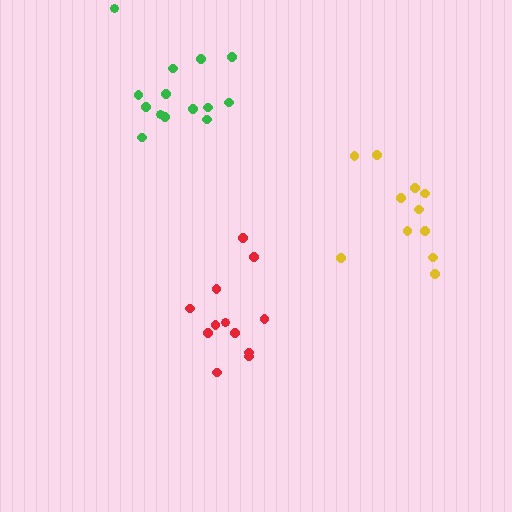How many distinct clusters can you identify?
There are 3 distinct clusters.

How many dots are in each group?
Group 1: 11 dots, Group 2: 12 dots, Group 3: 14 dots (37 total).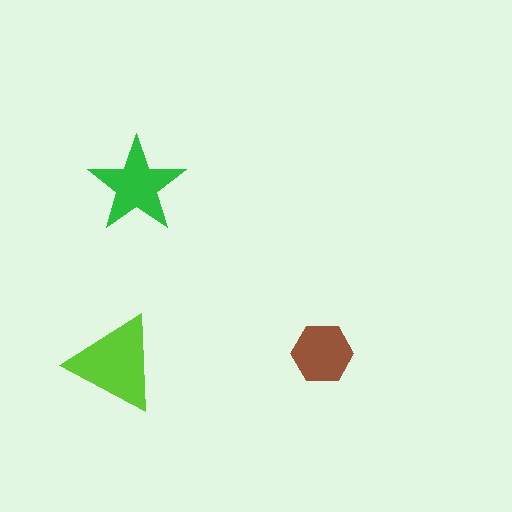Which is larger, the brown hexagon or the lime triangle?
The lime triangle.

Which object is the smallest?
The brown hexagon.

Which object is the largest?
The lime triangle.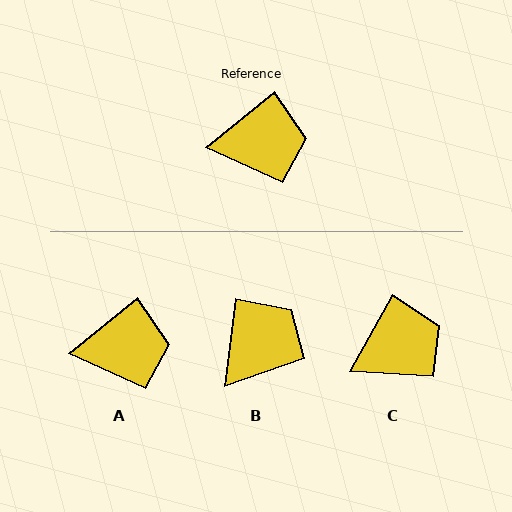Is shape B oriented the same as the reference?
No, it is off by about 44 degrees.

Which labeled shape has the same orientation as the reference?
A.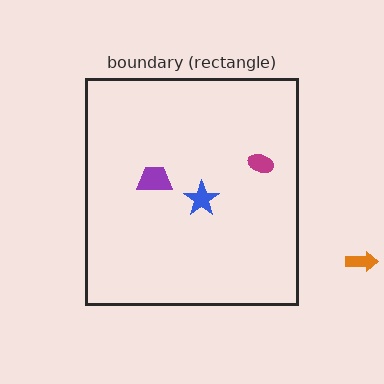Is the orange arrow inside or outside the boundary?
Outside.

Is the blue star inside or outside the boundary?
Inside.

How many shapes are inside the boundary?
3 inside, 1 outside.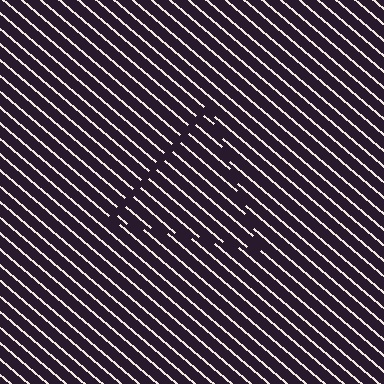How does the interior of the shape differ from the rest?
The interior of the shape contains the same grating, shifted by half a period — the contour is defined by the phase discontinuity where line-ends from the inner and outer gratings abut.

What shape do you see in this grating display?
An illusory triangle. The interior of the shape contains the same grating, shifted by half a period — the contour is defined by the phase discontinuity where line-ends from the inner and outer gratings abut.